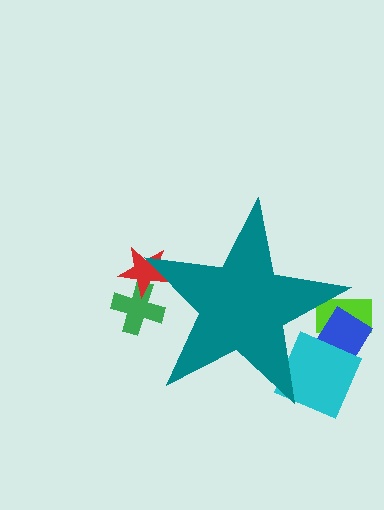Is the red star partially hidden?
Yes, the red star is partially hidden behind the teal star.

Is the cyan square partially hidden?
Yes, the cyan square is partially hidden behind the teal star.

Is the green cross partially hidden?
Yes, the green cross is partially hidden behind the teal star.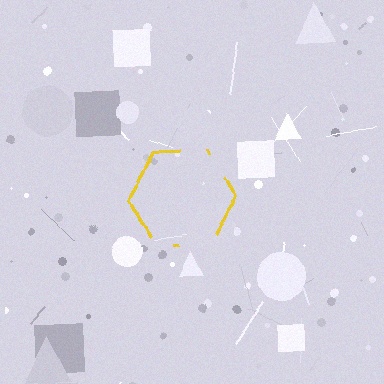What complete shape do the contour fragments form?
The contour fragments form a hexagon.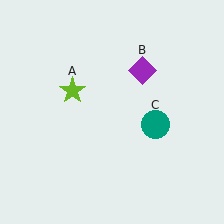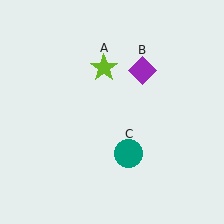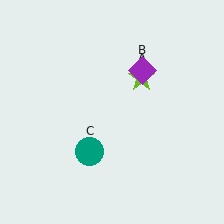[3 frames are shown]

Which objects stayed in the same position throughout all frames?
Purple diamond (object B) remained stationary.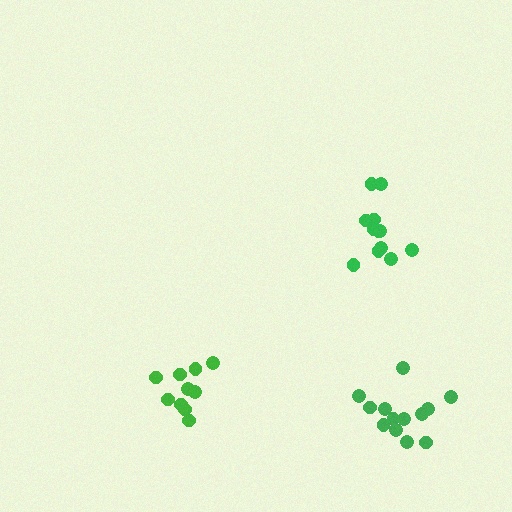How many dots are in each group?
Group 1: 13 dots, Group 2: 10 dots, Group 3: 12 dots (35 total).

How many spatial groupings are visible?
There are 3 spatial groupings.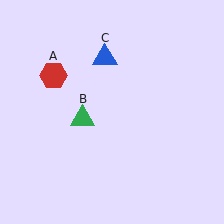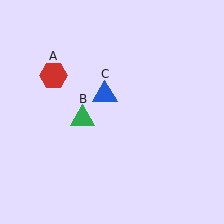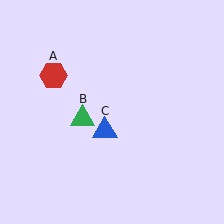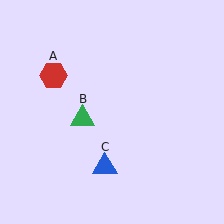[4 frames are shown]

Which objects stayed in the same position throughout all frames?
Red hexagon (object A) and green triangle (object B) remained stationary.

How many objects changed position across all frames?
1 object changed position: blue triangle (object C).